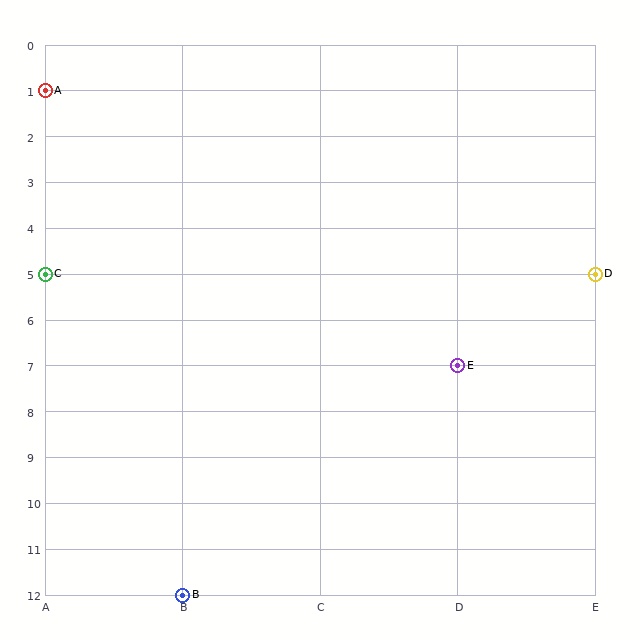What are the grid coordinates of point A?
Point A is at grid coordinates (A, 1).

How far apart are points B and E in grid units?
Points B and E are 2 columns and 5 rows apart (about 5.4 grid units diagonally).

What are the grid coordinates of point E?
Point E is at grid coordinates (D, 7).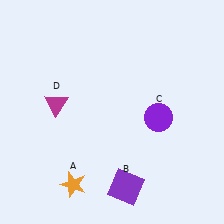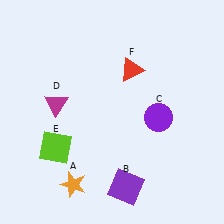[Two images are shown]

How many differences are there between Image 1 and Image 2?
There are 2 differences between the two images.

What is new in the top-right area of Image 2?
A red triangle (F) was added in the top-right area of Image 2.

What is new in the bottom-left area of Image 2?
A lime square (E) was added in the bottom-left area of Image 2.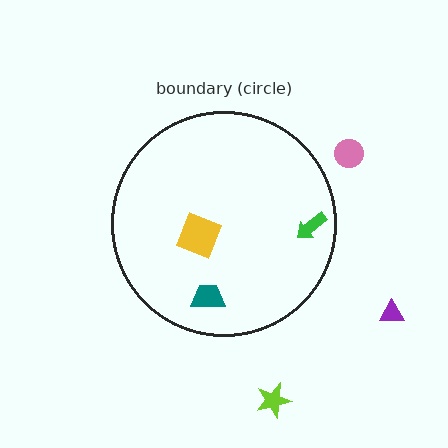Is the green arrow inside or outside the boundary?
Inside.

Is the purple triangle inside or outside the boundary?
Outside.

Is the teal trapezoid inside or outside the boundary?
Inside.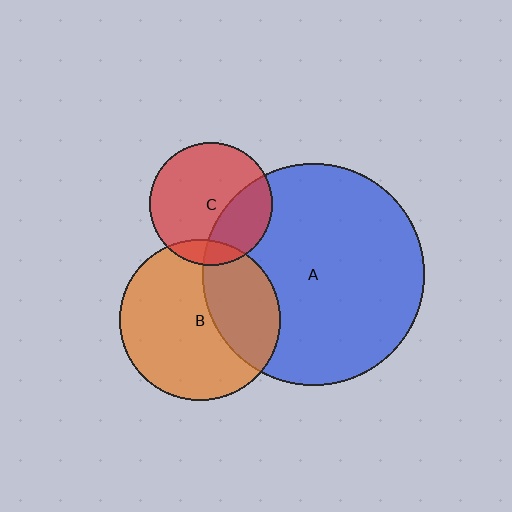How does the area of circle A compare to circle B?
Approximately 1.9 times.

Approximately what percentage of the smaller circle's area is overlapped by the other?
Approximately 30%.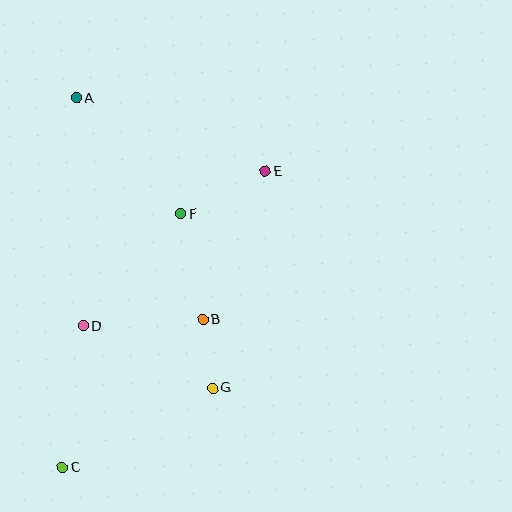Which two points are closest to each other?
Points B and G are closest to each other.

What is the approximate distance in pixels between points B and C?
The distance between B and C is approximately 204 pixels.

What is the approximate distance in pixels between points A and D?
The distance between A and D is approximately 228 pixels.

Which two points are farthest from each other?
Points A and C are farthest from each other.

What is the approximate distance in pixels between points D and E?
The distance between D and E is approximately 239 pixels.